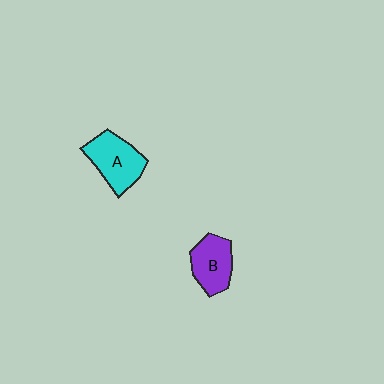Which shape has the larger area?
Shape A (cyan).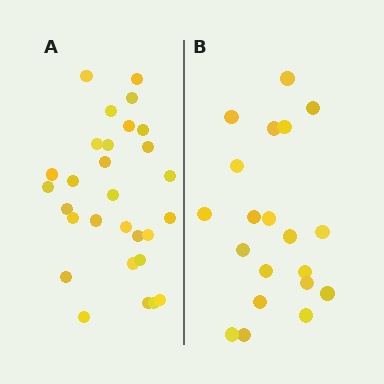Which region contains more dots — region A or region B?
Region A (the left region) has more dots.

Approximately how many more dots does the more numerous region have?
Region A has roughly 8 or so more dots than region B.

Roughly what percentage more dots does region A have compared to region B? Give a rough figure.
About 45% more.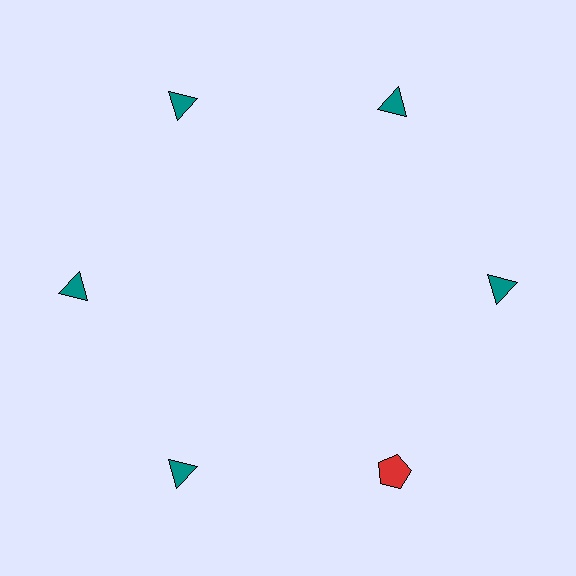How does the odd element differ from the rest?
It differs in both color (red instead of teal) and shape (pentagon instead of triangle).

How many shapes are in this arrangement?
There are 6 shapes arranged in a ring pattern.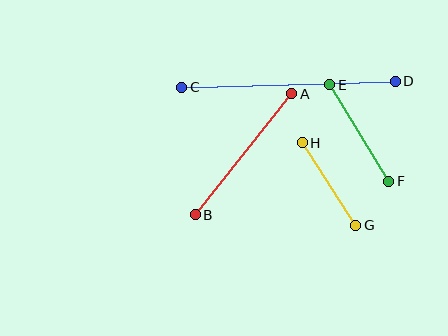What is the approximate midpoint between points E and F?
The midpoint is at approximately (359, 133) pixels.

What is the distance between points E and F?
The distance is approximately 113 pixels.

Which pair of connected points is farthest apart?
Points C and D are farthest apart.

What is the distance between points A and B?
The distance is approximately 154 pixels.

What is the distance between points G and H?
The distance is approximately 98 pixels.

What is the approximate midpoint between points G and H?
The midpoint is at approximately (329, 184) pixels.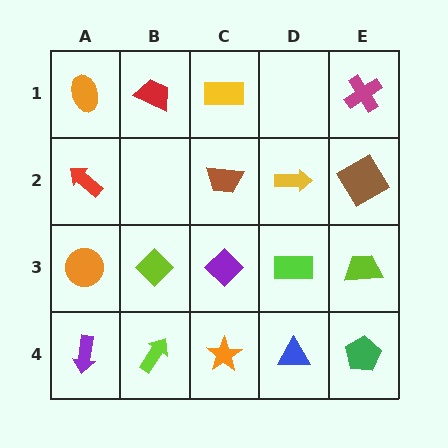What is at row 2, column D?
A yellow arrow.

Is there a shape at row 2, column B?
No, that cell is empty.